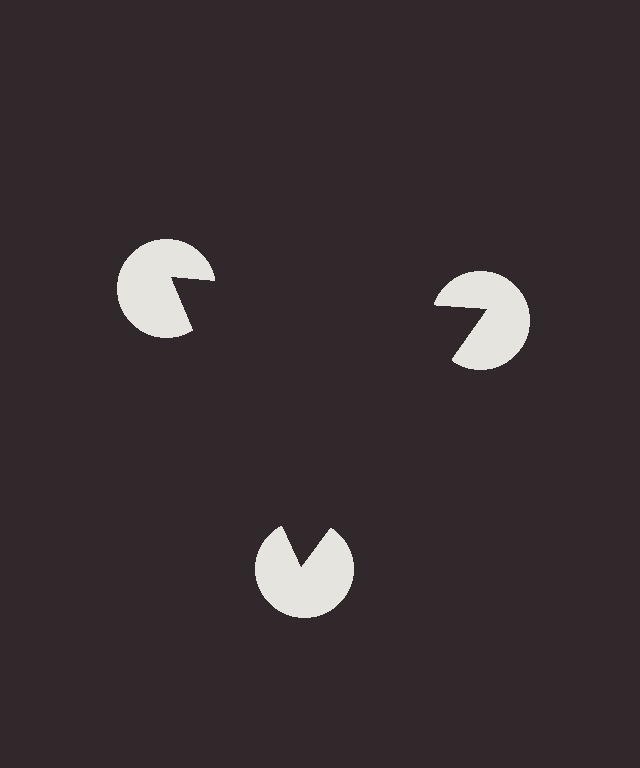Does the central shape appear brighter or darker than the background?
It typically appears slightly darker than the background, even though no actual brightness change is drawn.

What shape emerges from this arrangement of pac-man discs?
An illusory triangle — its edges are inferred from the aligned wedge cuts in the pac-man discs, not physically drawn.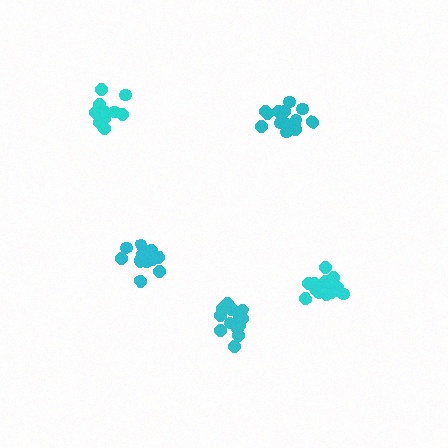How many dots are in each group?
Group 1: 16 dots, Group 2: 12 dots, Group 3: 15 dots, Group 4: 14 dots, Group 5: 14 dots (71 total).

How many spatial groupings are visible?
There are 5 spatial groupings.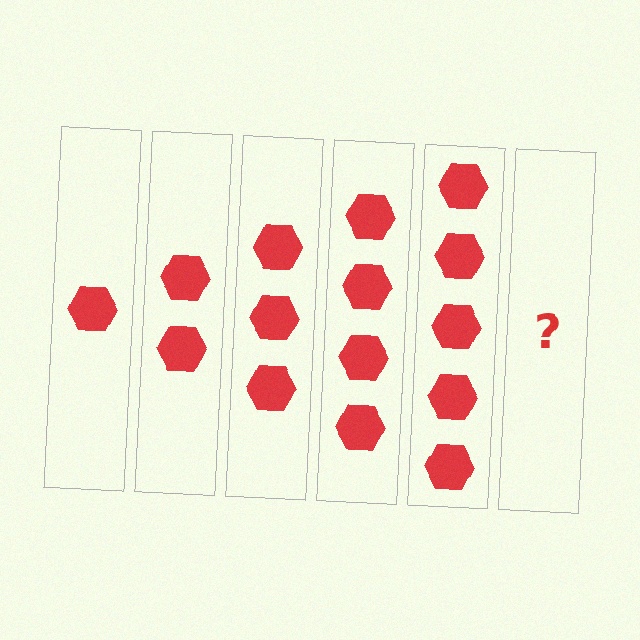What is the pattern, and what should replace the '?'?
The pattern is that each step adds one more hexagon. The '?' should be 6 hexagons.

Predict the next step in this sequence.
The next step is 6 hexagons.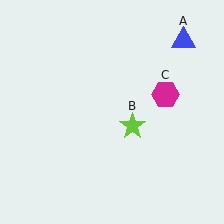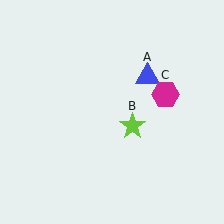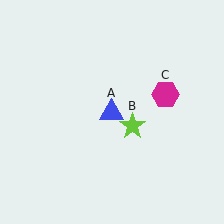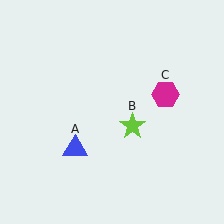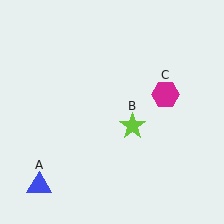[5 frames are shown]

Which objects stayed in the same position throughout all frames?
Lime star (object B) and magenta hexagon (object C) remained stationary.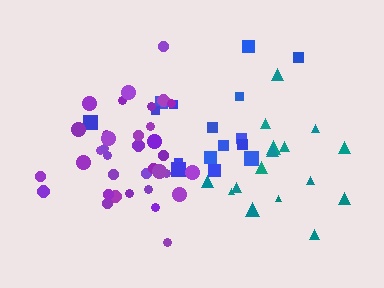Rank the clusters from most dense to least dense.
purple, blue, teal.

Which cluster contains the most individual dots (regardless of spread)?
Purple (35).